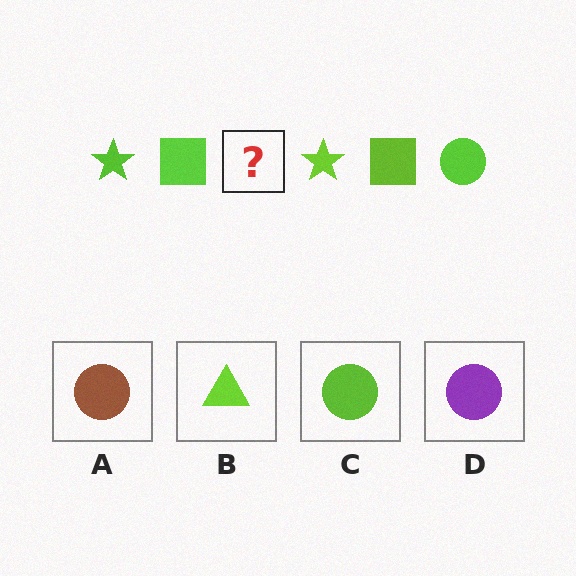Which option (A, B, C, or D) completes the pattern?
C.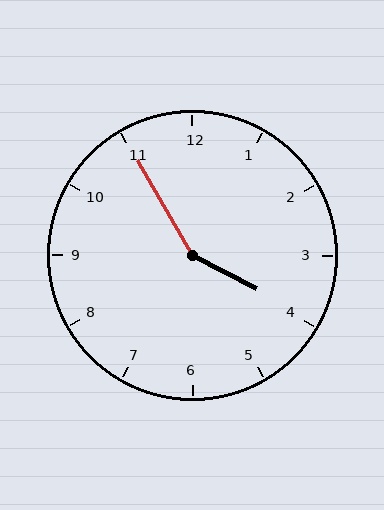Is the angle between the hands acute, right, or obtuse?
It is obtuse.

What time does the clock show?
3:55.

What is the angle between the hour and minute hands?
Approximately 148 degrees.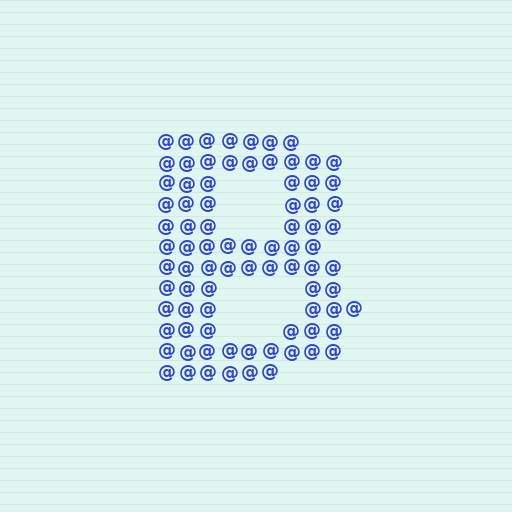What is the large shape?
The large shape is the letter B.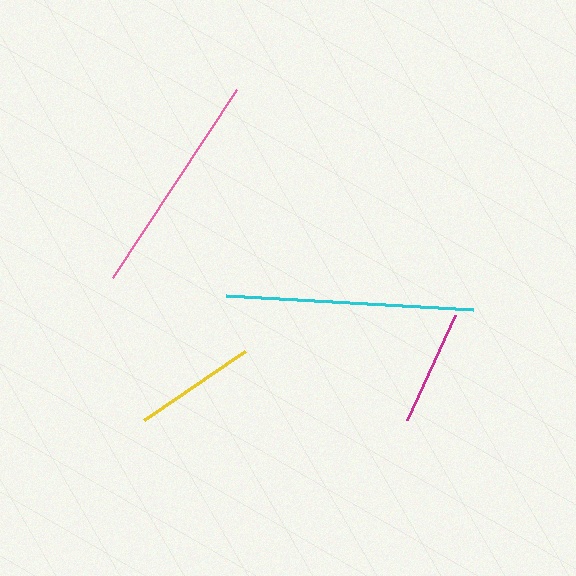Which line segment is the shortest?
The magenta line is the shortest at approximately 116 pixels.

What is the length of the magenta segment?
The magenta segment is approximately 116 pixels long.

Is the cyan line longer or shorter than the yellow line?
The cyan line is longer than the yellow line.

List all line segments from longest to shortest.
From longest to shortest: cyan, pink, yellow, magenta.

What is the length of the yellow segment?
The yellow segment is approximately 123 pixels long.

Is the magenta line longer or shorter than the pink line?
The pink line is longer than the magenta line.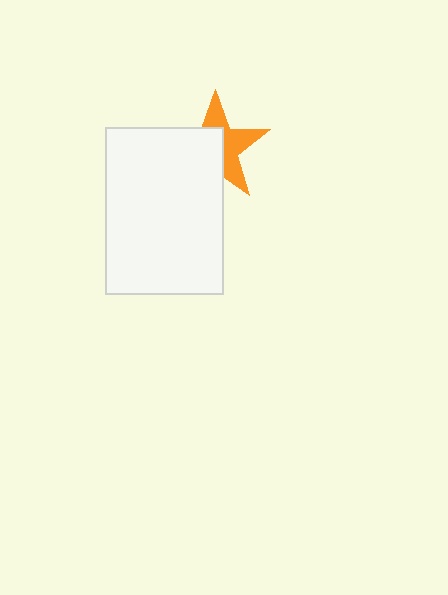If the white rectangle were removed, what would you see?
You would see the complete orange star.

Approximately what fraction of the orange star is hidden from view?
Roughly 53% of the orange star is hidden behind the white rectangle.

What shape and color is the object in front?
The object in front is a white rectangle.